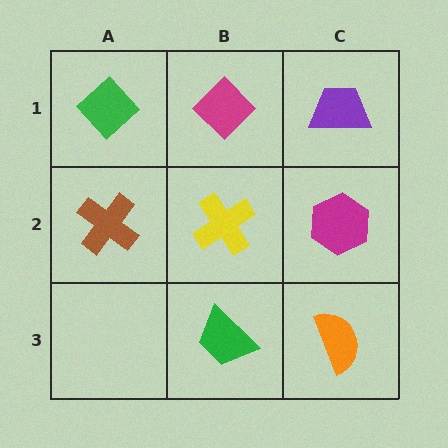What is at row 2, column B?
A yellow cross.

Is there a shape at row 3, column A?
No, that cell is empty.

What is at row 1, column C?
A purple trapezoid.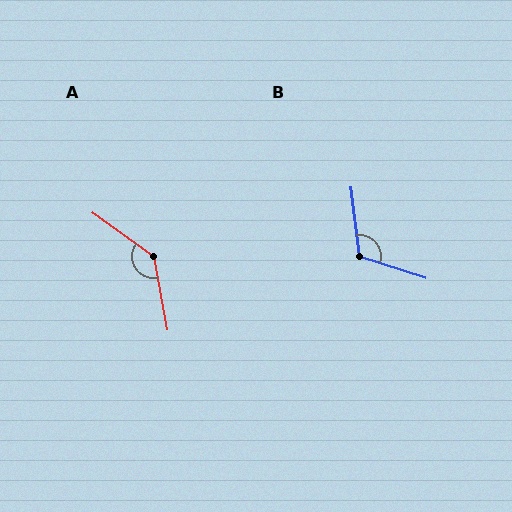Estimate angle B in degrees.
Approximately 115 degrees.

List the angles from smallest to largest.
B (115°), A (136°).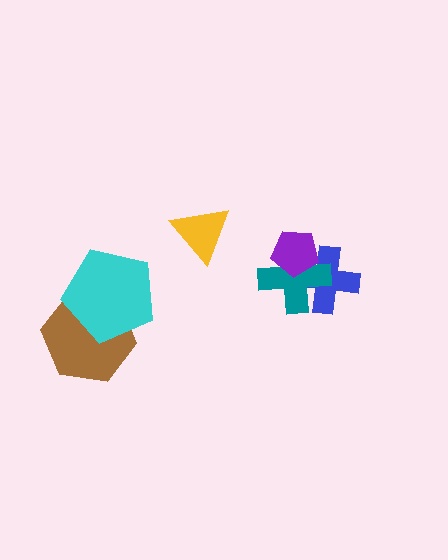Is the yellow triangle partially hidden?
No, no other shape covers it.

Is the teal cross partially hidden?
Yes, it is partially covered by another shape.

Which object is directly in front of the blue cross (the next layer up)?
The teal cross is directly in front of the blue cross.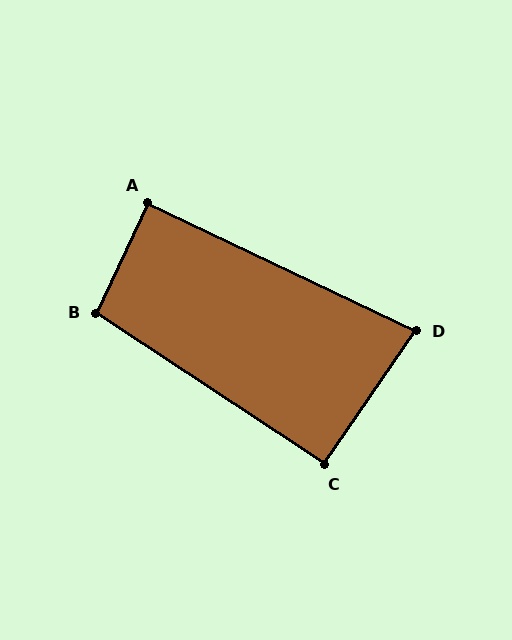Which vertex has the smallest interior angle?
D, at approximately 81 degrees.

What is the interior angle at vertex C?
Approximately 91 degrees (approximately right).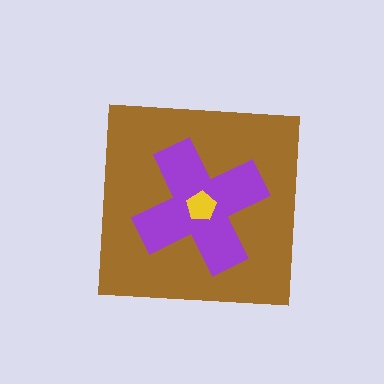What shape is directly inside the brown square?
The purple cross.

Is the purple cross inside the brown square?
Yes.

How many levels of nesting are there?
3.